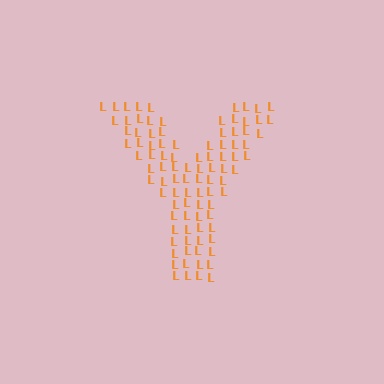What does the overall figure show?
The overall figure shows the letter Y.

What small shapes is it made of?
It is made of small letter L's.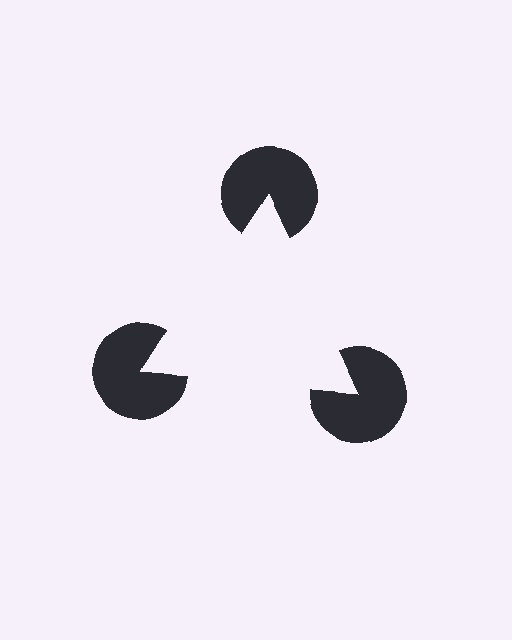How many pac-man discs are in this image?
There are 3 — one at each vertex of the illusory triangle.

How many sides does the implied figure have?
3 sides.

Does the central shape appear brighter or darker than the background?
It typically appears slightly brighter than the background, even though no actual brightness change is drawn.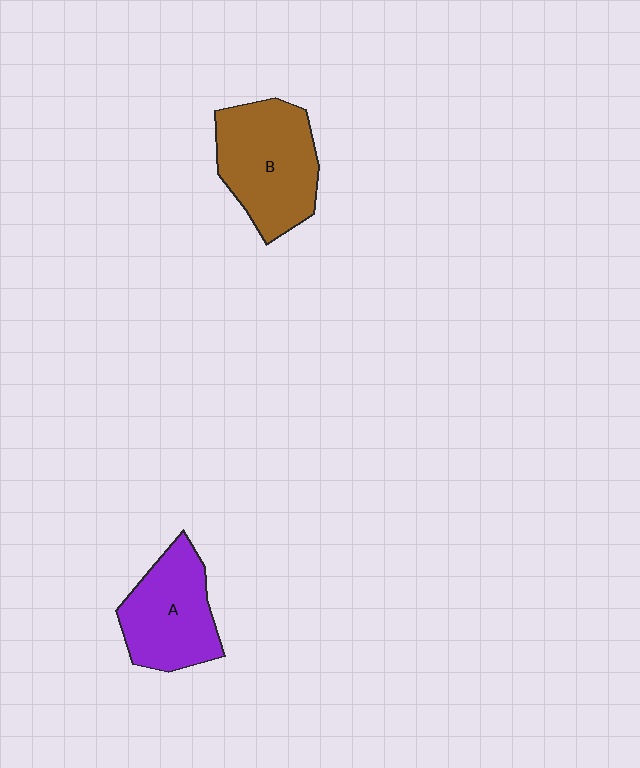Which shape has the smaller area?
Shape A (purple).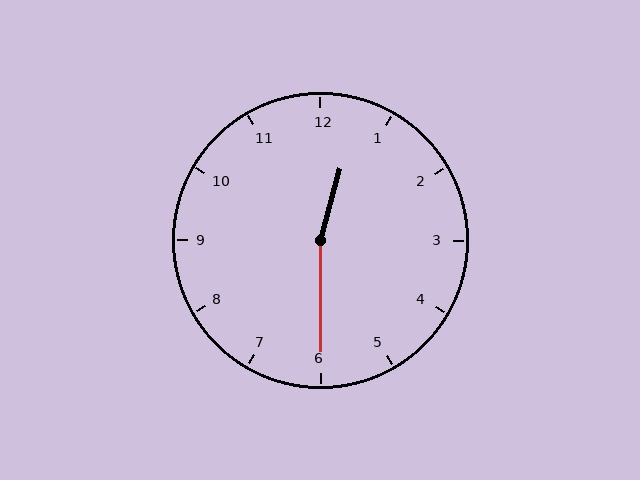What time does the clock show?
12:30.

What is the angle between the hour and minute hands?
Approximately 165 degrees.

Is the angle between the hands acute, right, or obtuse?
It is obtuse.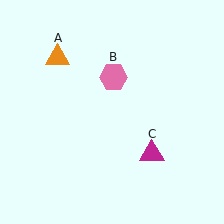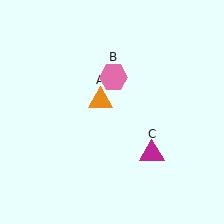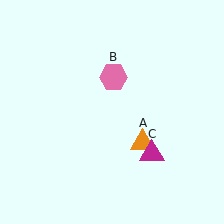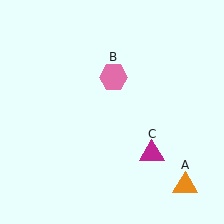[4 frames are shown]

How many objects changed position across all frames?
1 object changed position: orange triangle (object A).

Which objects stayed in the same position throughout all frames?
Pink hexagon (object B) and magenta triangle (object C) remained stationary.